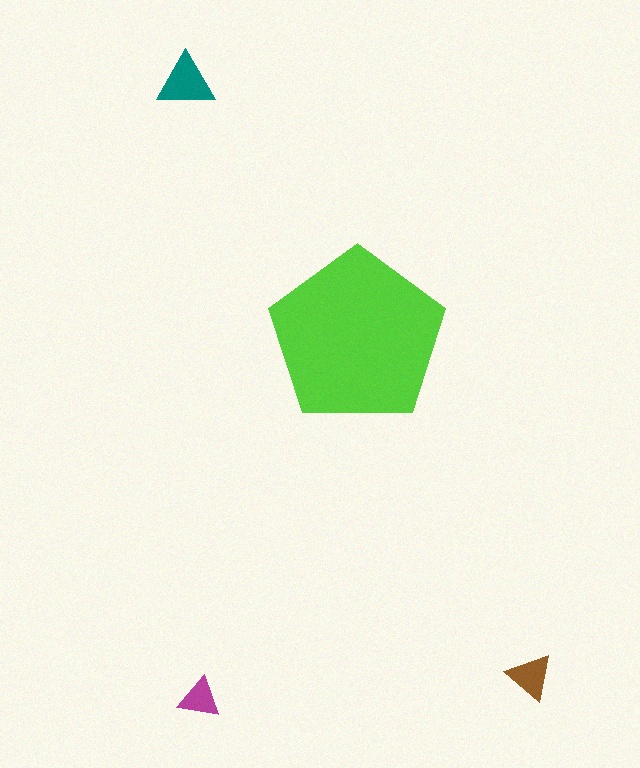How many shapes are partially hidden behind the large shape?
0 shapes are partially hidden.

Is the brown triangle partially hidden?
No, the brown triangle is fully visible.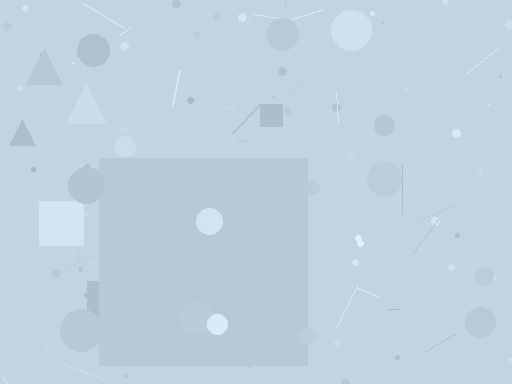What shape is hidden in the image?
A square is hidden in the image.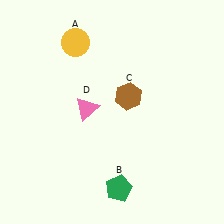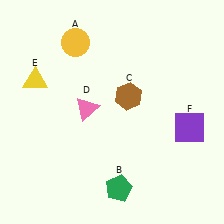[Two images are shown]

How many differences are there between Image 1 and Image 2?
There are 2 differences between the two images.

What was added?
A yellow triangle (E), a purple square (F) were added in Image 2.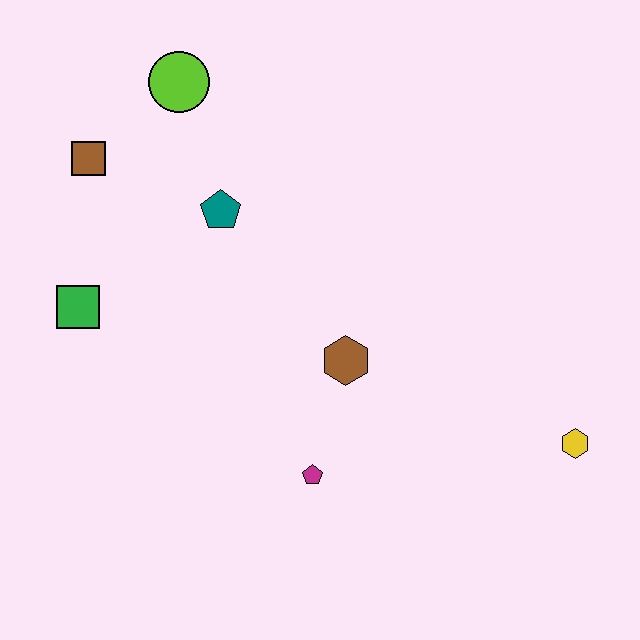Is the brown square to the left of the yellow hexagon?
Yes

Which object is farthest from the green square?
The yellow hexagon is farthest from the green square.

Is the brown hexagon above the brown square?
No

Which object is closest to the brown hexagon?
The magenta pentagon is closest to the brown hexagon.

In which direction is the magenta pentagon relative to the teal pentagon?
The magenta pentagon is below the teal pentagon.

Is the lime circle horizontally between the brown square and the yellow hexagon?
Yes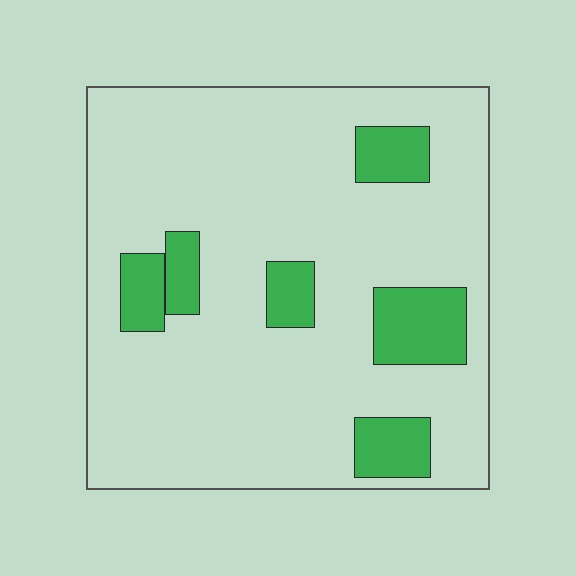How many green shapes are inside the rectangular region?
6.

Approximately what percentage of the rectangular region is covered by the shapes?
Approximately 15%.